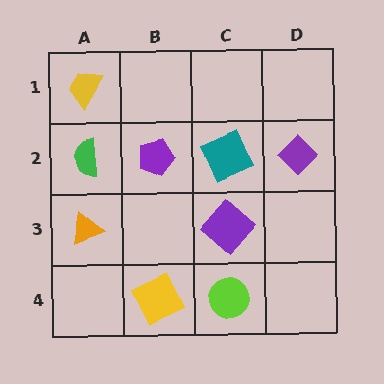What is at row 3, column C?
A purple diamond.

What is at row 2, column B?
A purple pentagon.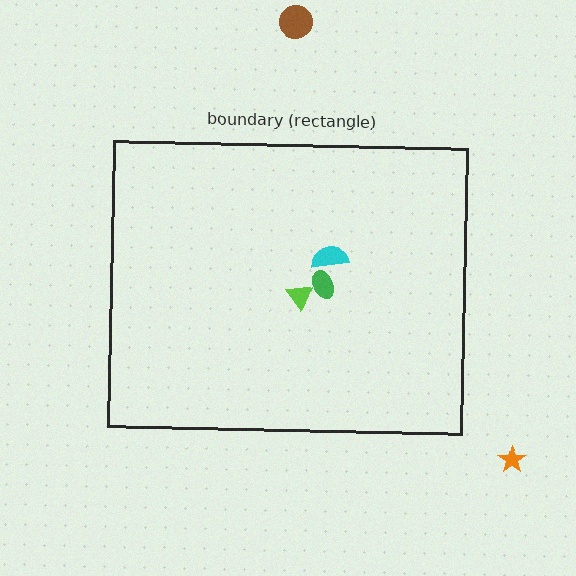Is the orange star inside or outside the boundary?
Outside.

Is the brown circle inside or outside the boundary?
Outside.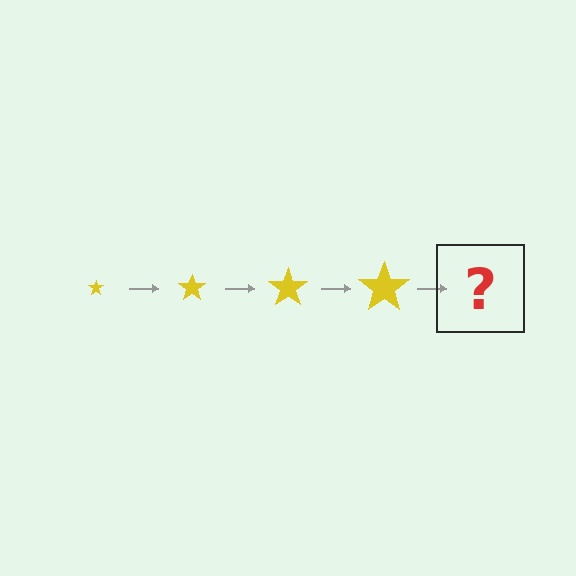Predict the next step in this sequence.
The next step is a yellow star, larger than the previous one.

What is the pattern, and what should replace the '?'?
The pattern is that the star gets progressively larger each step. The '?' should be a yellow star, larger than the previous one.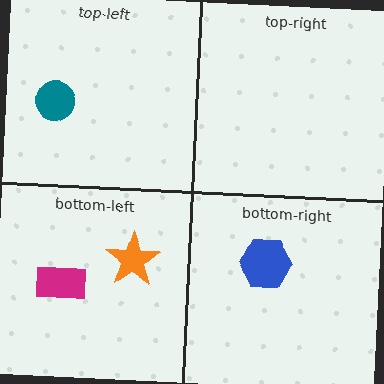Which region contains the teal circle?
The top-left region.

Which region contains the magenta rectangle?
The bottom-left region.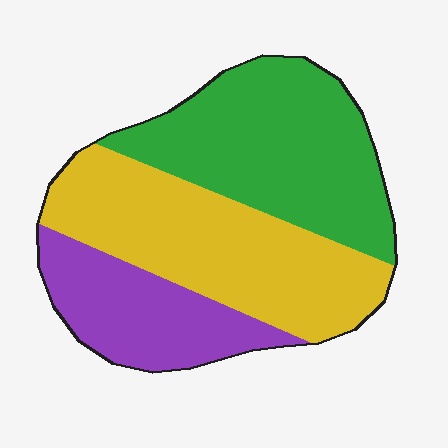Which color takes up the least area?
Purple, at roughly 20%.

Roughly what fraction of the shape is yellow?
Yellow takes up between a third and a half of the shape.